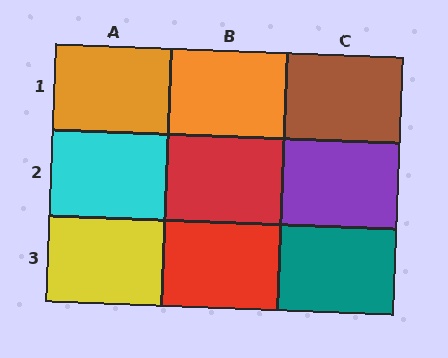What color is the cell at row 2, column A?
Cyan.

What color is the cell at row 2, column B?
Red.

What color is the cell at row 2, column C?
Purple.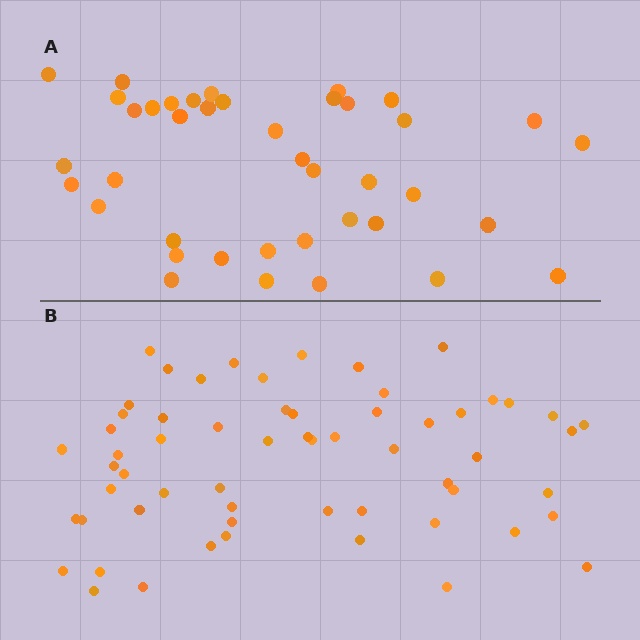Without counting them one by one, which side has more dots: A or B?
Region B (the bottom region) has more dots.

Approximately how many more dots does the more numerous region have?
Region B has approximately 20 more dots than region A.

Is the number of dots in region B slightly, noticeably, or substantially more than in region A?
Region B has substantially more. The ratio is roughly 1.5 to 1.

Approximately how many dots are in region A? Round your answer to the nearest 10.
About 40 dots.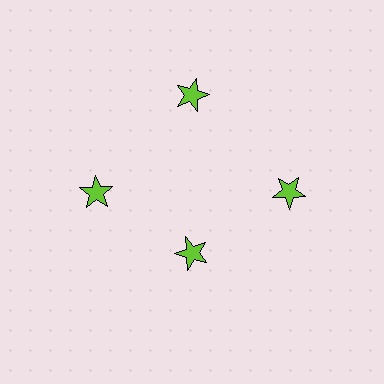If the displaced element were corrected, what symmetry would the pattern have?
It would have 4-fold rotational symmetry — the pattern would map onto itself every 90 degrees.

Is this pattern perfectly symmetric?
No. The 4 lime stars are arranged in a ring, but one element near the 6 o'clock position is pulled inward toward the center, breaking the 4-fold rotational symmetry.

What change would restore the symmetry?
The symmetry would be restored by moving it outward, back onto the ring so that all 4 stars sit at equal angles and equal distance from the center.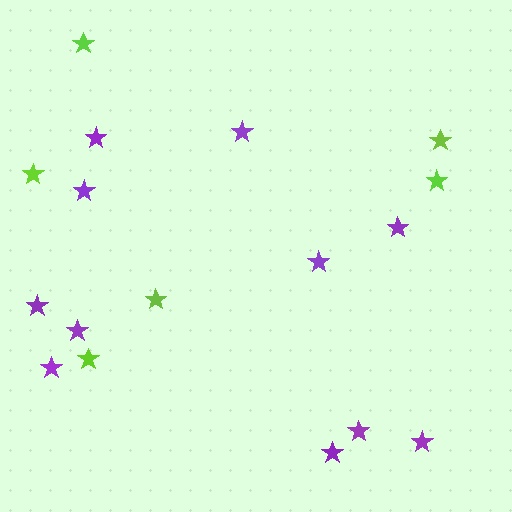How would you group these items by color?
There are 2 groups: one group of purple stars (11) and one group of lime stars (6).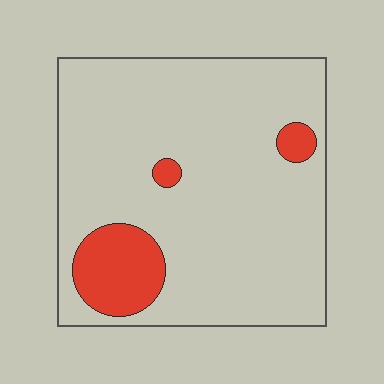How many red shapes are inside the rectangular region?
3.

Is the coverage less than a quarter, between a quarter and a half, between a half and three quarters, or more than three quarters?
Less than a quarter.